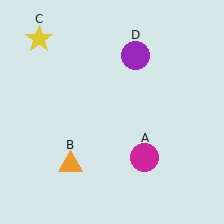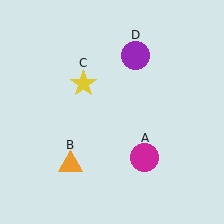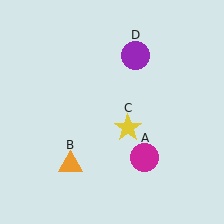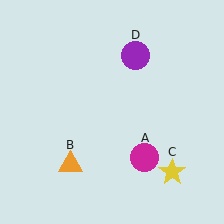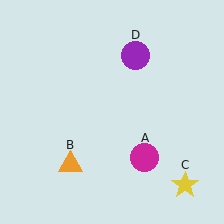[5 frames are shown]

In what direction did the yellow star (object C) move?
The yellow star (object C) moved down and to the right.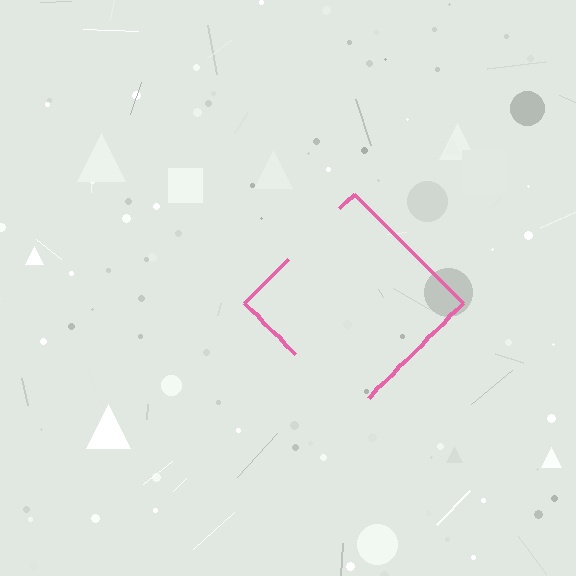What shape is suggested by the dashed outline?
The dashed outline suggests a diamond.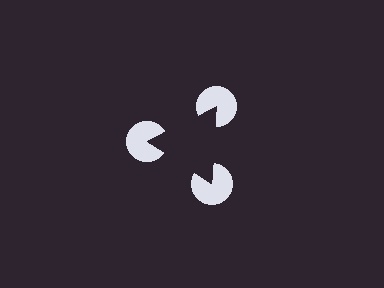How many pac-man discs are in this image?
There are 3 — one at each vertex of the illusory triangle.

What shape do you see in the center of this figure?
An illusory triangle — its edges are inferred from the aligned wedge cuts in the pac-man discs, not physically drawn.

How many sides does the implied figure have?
3 sides.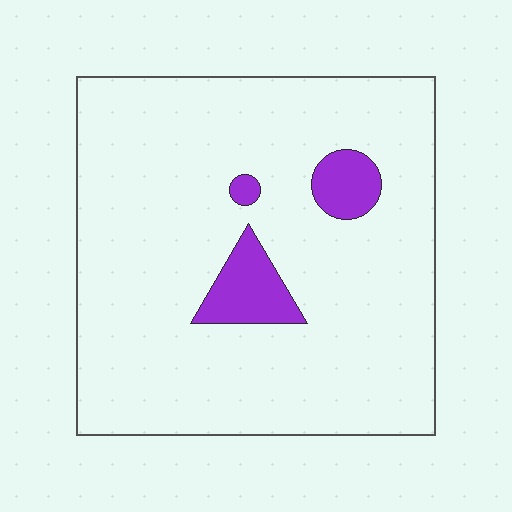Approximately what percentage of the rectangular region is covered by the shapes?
Approximately 10%.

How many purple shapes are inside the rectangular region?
3.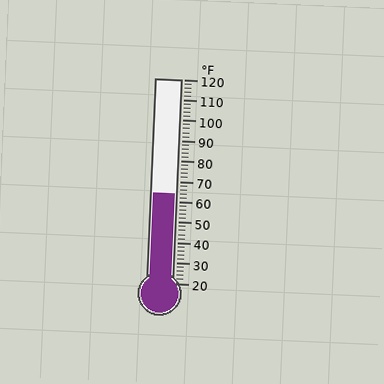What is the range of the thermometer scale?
The thermometer scale ranges from 20°F to 120°F.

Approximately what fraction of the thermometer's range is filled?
The thermometer is filled to approximately 45% of its range.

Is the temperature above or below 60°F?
The temperature is above 60°F.